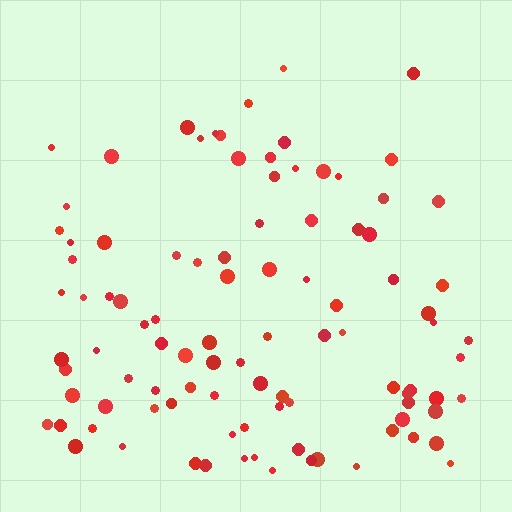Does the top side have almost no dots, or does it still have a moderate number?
Still a moderate number, just noticeably fewer than the bottom.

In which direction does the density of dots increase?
From top to bottom, with the bottom side densest.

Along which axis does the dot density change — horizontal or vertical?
Vertical.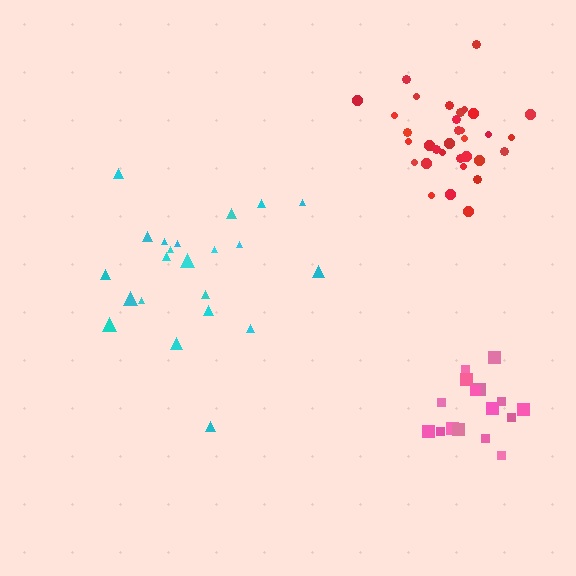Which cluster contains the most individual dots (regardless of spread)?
Red (33).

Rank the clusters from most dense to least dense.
red, pink, cyan.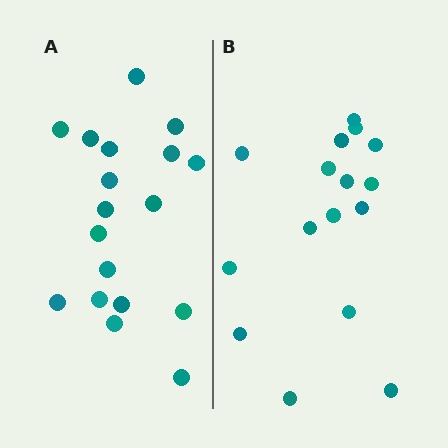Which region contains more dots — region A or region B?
Region A (the left region) has more dots.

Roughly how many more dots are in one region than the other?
Region A has just a few more — roughly 2 or 3 more dots than region B.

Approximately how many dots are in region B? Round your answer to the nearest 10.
About 20 dots. (The exact count is 16, which rounds to 20.)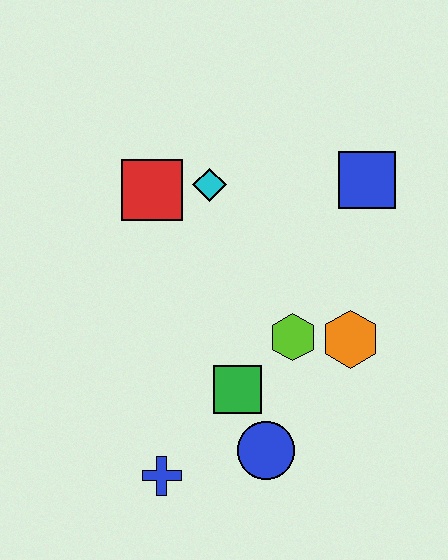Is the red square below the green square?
No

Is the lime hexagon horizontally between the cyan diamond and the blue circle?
No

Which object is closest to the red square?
The cyan diamond is closest to the red square.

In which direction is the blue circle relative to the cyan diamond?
The blue circle is below the cyan diamond.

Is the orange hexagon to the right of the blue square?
No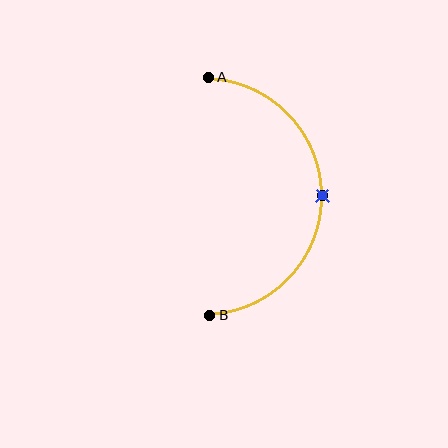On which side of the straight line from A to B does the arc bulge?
The arc bulges to the right of the straight line connecting A and B.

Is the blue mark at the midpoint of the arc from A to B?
Yes. The blue mark lies on the arc at equal arc-length from both A and B — it is the arc midpoint.